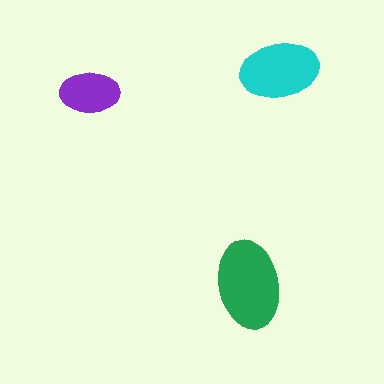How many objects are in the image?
There are 3 objects in the image.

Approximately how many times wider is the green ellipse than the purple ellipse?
About 1.5 times wider.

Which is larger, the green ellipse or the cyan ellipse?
The green one.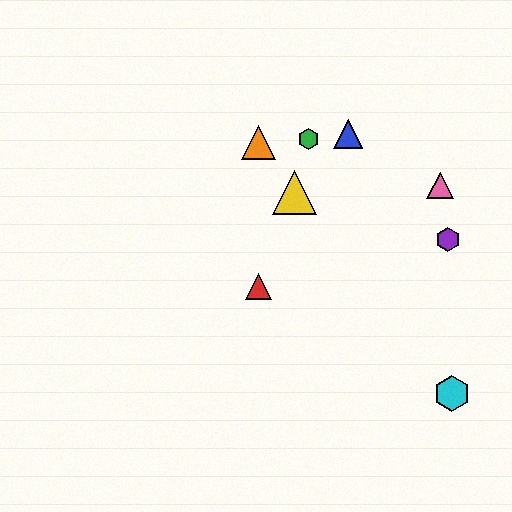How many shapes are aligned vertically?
2 shapes (the red triangle, the orange triangle) are aligned vertically.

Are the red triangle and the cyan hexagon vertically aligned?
No, the red triangle is at x≈259 and the cyan hexagon is at x≈452.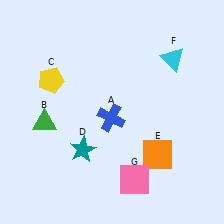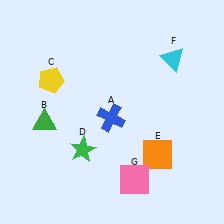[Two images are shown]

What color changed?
The star (D) changed from teal in Image 1 to green in Image 2.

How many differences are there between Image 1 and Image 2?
There is 1 difference between the two images.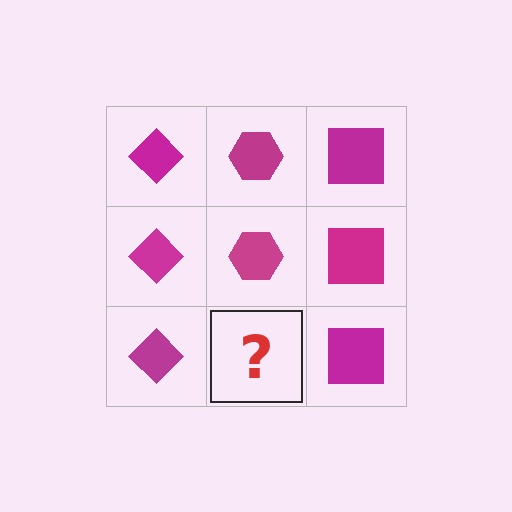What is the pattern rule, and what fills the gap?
The rule is that each column has a consistent shape. The gap should be filled with a magenta hexagon.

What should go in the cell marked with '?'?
The missing cell should contain a magenta hexagon.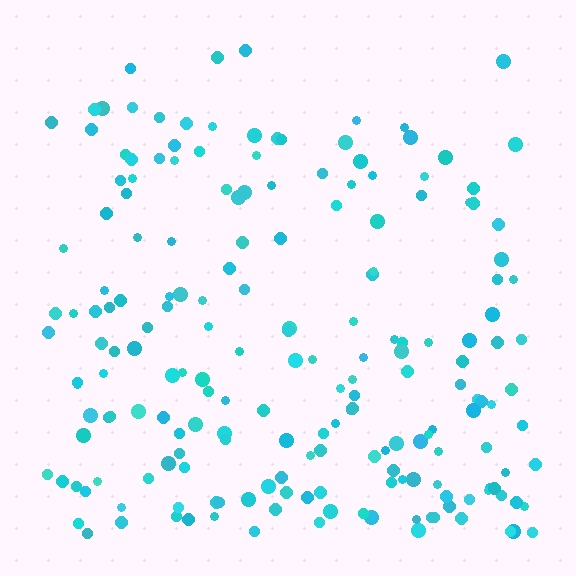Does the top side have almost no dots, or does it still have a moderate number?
Still a moderate number, just noticeably fewer than the bottom.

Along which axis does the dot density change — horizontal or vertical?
Vertical.